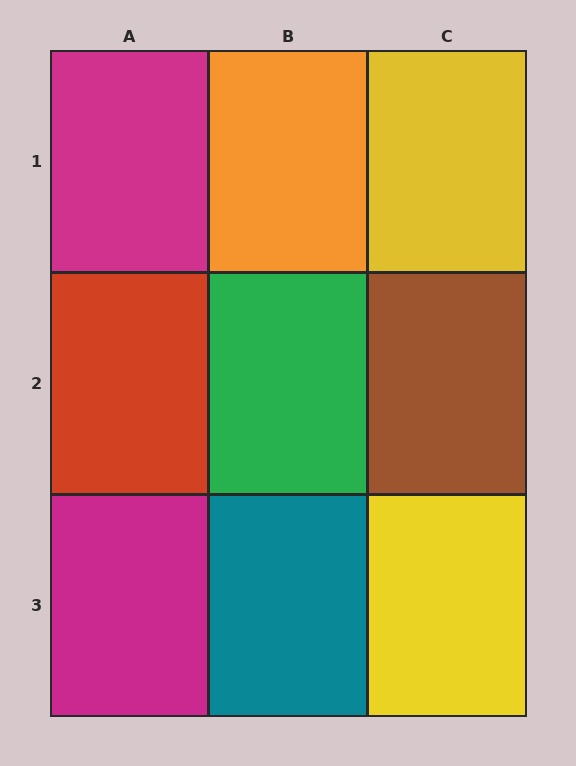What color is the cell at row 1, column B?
Orange.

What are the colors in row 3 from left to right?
Magenta, teal, yellow.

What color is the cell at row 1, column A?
Magenta.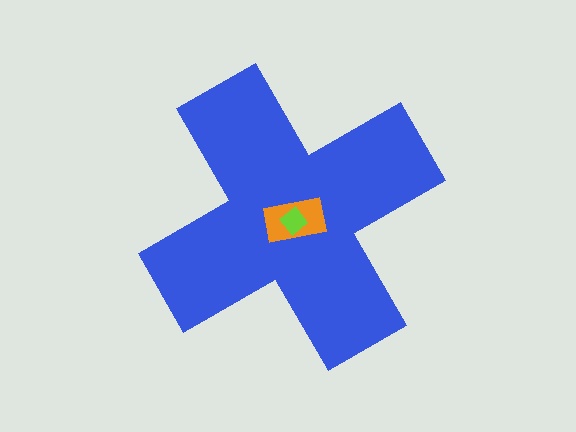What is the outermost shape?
The blue cross.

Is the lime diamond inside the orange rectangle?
Yes.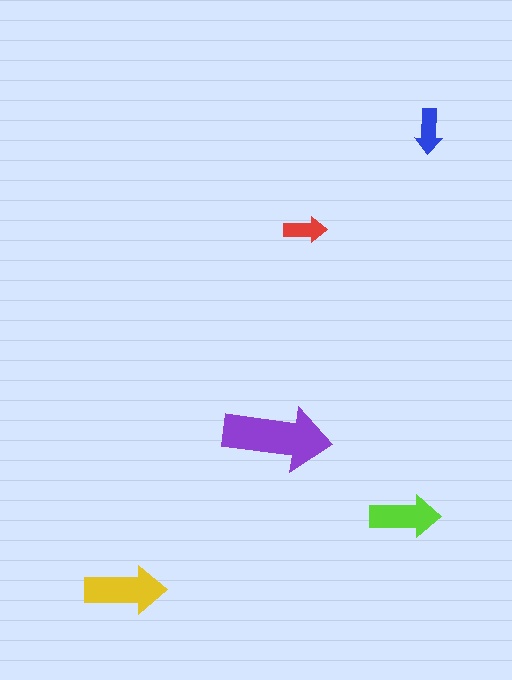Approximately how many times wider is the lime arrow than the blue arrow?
About 1.5 times wider.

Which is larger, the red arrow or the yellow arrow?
The yellow one.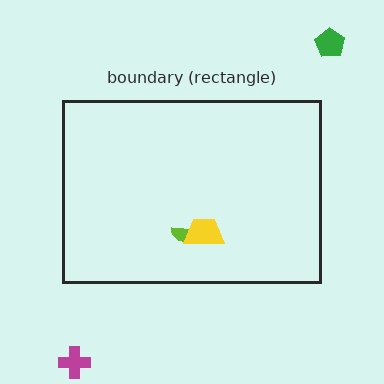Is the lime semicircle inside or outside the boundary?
Inside.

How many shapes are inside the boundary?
2 inside, 2 outside.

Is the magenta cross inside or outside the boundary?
Outside.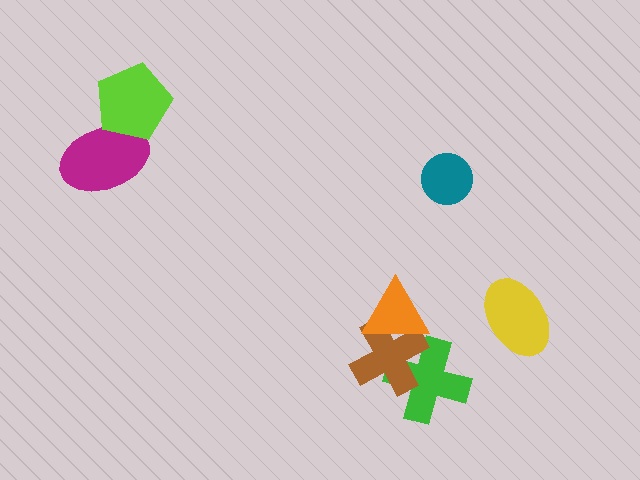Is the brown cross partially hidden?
Yes, it is partially covered by another shape.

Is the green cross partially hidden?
Yes, it is partially covered by another shape.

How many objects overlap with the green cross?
2 objects overlap with the green cross.